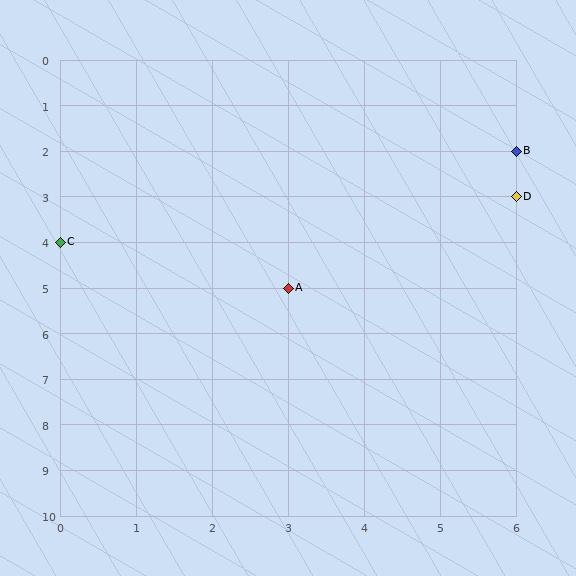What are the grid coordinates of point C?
Point C is at grid coordinates (0, 4).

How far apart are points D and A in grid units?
Points D and A are 3 columns and 2 rows apart (about 3.6 grid units diagonally).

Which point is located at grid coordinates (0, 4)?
Point C is at (0, 4).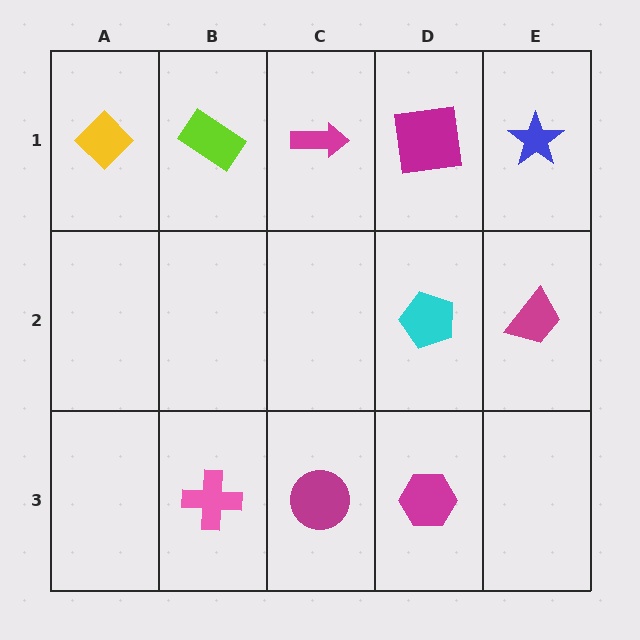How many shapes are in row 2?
2 shapes.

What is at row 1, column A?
A yellow diamond.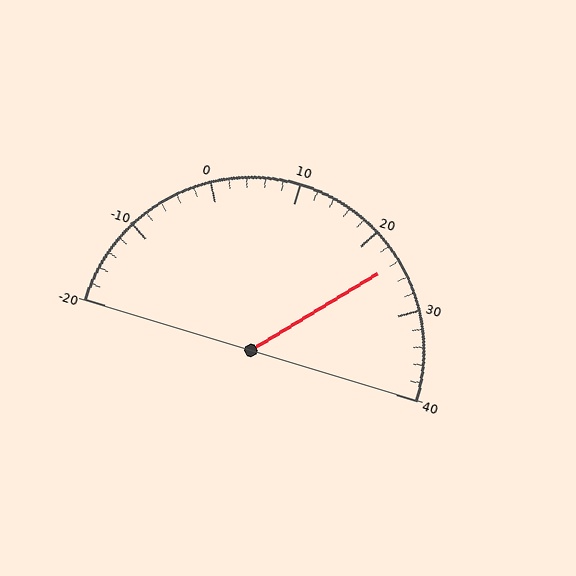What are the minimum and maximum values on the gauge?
The gauge ranges from -20 to 40.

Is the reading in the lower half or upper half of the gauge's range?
The reading is in the upper half of the range (-20 to 40).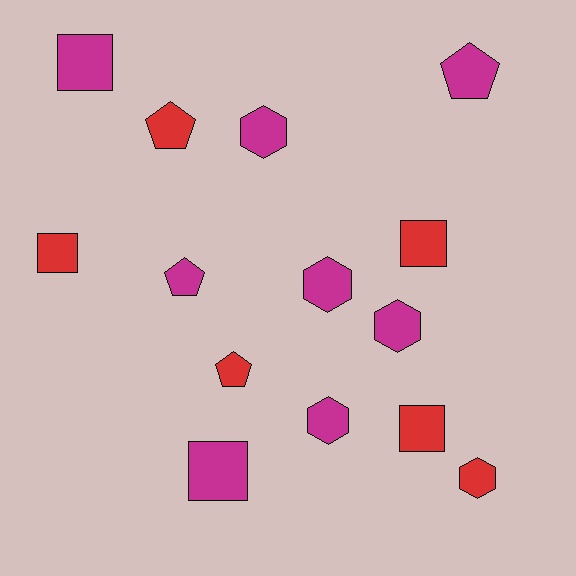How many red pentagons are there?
There are 2 red pentagons.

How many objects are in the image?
There are 14 objects.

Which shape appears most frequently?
Hexagon, with 5 objects.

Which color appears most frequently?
Magenta, with 8 objects.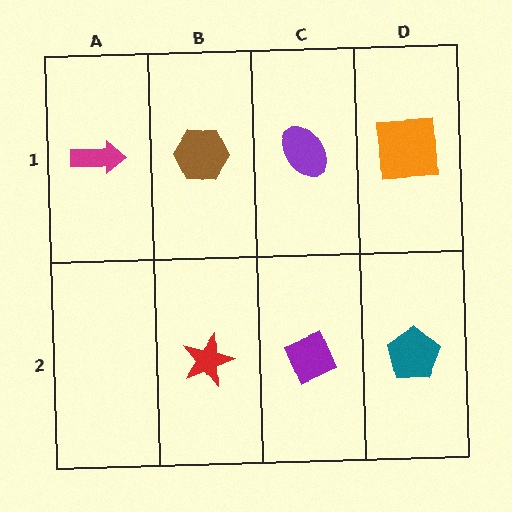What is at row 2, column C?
A purple diamond.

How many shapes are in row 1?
4 shapes.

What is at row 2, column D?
A teal pentagon.